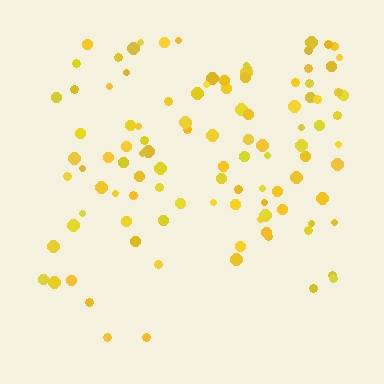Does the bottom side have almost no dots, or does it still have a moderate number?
Still a moderate number, just noticeably fewer than the top.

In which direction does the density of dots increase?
From bottom to top, with the top side densest.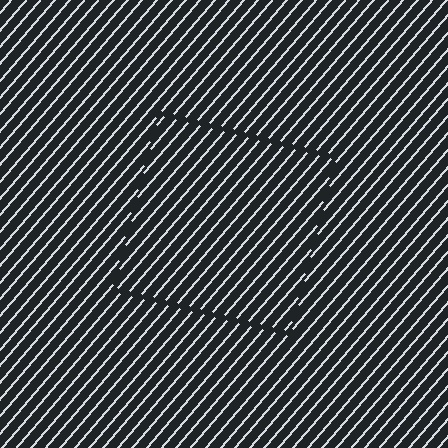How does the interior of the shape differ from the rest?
The interior of the shape contains the same grating, shifted by half a period — the contour is defined by the phase discontinuity where line-ends from the inner and outer gratings abut.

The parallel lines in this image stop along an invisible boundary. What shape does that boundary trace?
An illusory square. The interior of the shape contains the same grating, shifted by half a period — the contour is defined by the phase discontinuity where line-ends from the inner and outer gratings abut.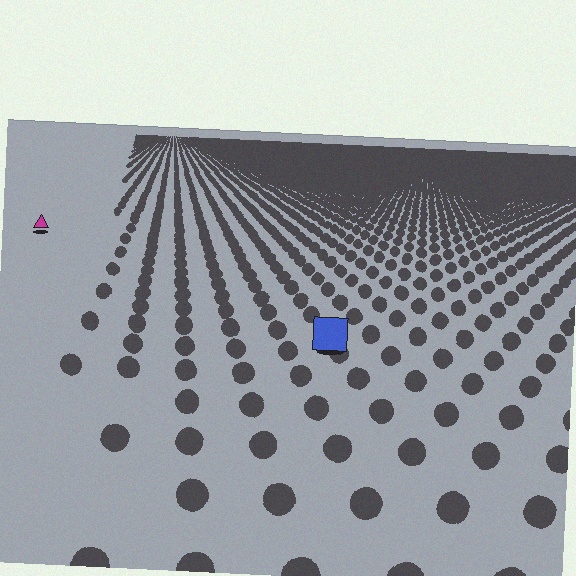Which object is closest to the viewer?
The blue square is closest. The texture marks near it are larger and more spread out.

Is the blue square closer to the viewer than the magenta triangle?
Yes. The blue square is closer — you can tell from the texture gradient: the ground texture is coarser near it.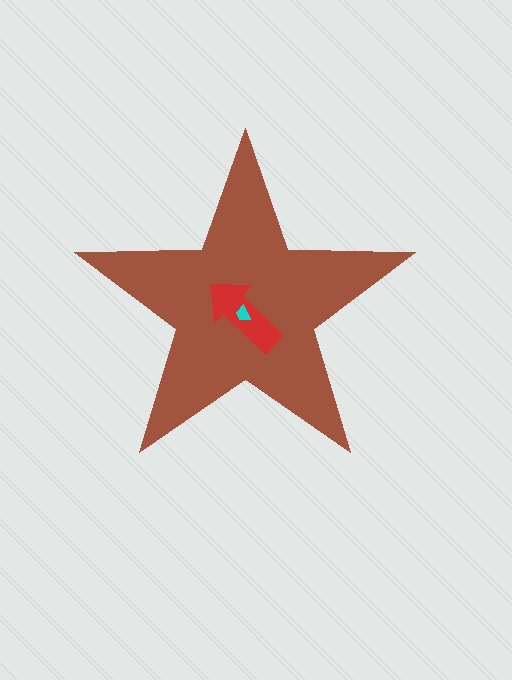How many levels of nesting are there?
3.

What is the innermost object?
The cyan trapezoid.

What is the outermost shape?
The brown star.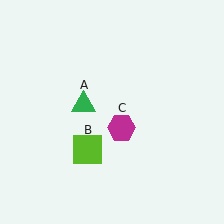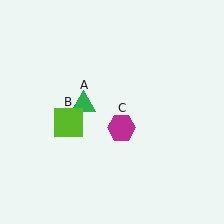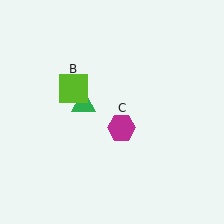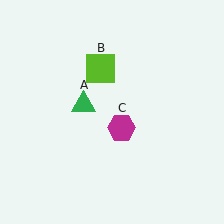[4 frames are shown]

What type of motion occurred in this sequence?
The lime square (object B) rotated clockwise around the center of the scene.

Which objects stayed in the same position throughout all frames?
Green triangle (object A) and magenta hexagon (object C) remained stationary.